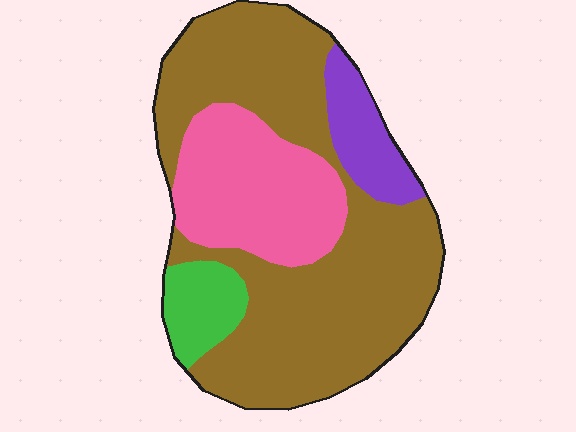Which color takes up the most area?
Brown, at roughly 60%.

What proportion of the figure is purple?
Purple takes up about one tenth (1/10) of the figure.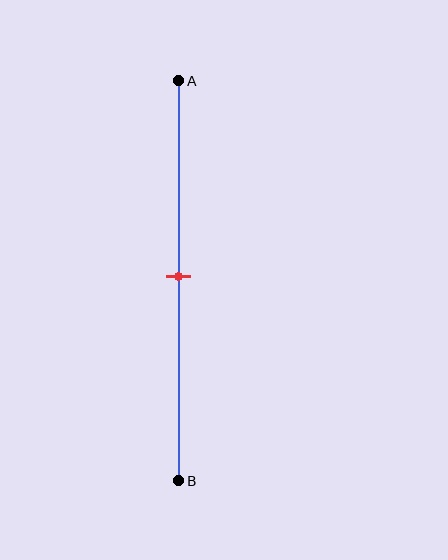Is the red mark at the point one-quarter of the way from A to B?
No, the mark is at about 50% from A, not at the 25% one-quarter point.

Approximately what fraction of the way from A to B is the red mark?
The red mark is approximately 50% of the way from A to B.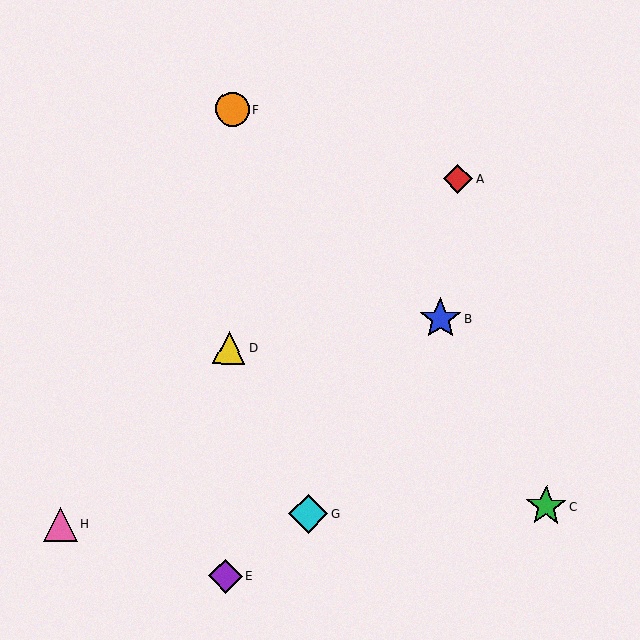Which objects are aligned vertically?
Objects D, E, F are aligned vertically.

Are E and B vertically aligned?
No, E is at x≈225 and B is at x≈440.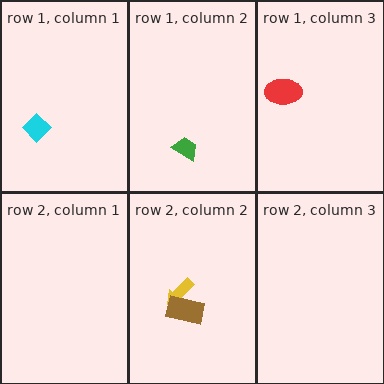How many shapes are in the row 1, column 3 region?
1.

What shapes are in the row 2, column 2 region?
The yellow arrow, the brown rectangle.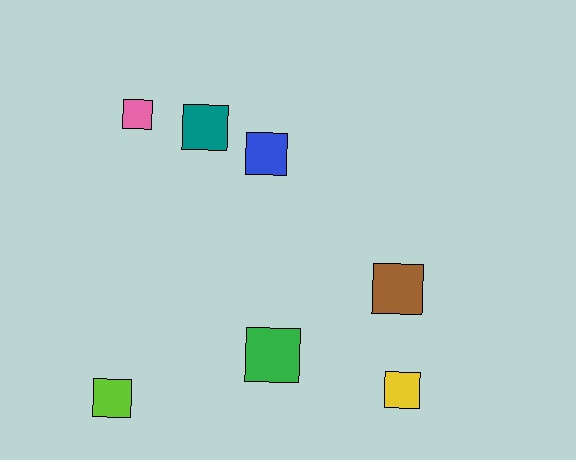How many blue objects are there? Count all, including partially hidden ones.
There is 1 blue object.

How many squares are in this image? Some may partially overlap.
There are 7 squares.